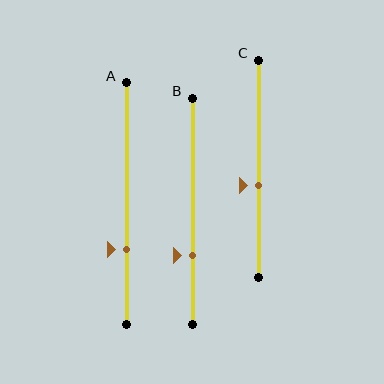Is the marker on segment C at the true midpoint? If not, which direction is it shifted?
No, the marker on segment C is shifted downward by about 8% of the segment length.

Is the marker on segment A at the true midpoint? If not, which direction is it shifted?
No, the marker on segment A is shifted downward by about 19% of the segment length.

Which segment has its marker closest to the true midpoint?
Segment C has its marker closest to the true midpoint.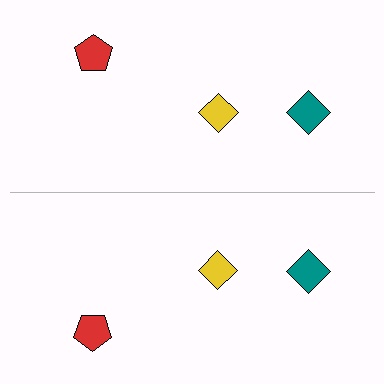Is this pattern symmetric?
Yes, this pattern has bilateral (reflection) symmetry.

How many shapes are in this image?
There are 6 shapes in this image.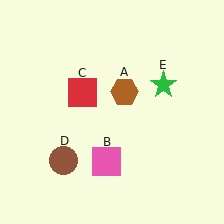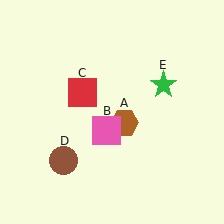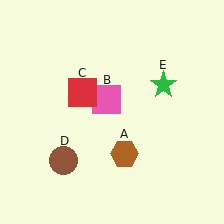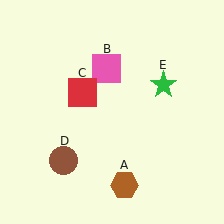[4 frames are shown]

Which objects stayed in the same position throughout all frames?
Red square (object C) and brown circle (object D) and green star (object E) remained stationary.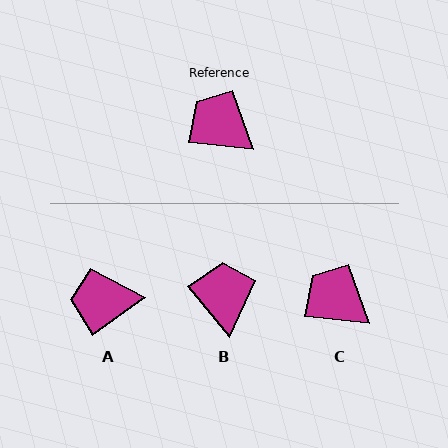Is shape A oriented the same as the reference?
No, it is off by about 42 degrees.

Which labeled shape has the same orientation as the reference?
C.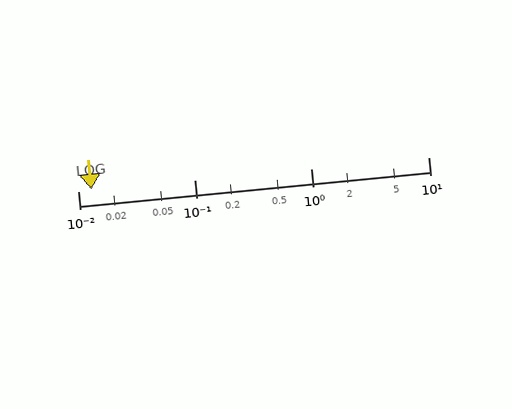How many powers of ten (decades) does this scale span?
The scale spans 3 decades, from 0.01 to 10.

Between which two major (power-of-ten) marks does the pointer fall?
The pointer is between 0.01 and 0.1.